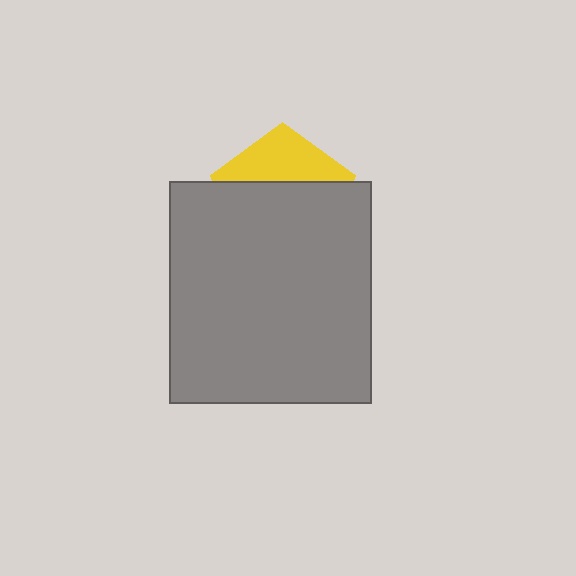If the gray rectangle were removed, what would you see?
You would see the complete yellow pentagon.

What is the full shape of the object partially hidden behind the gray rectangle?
The partially hidden object is a yellow pentagon.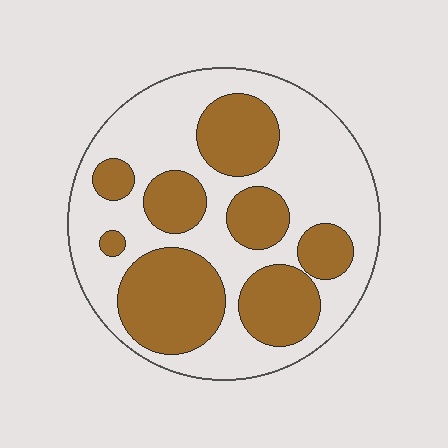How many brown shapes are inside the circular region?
8.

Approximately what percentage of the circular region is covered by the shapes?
Approximately 40%.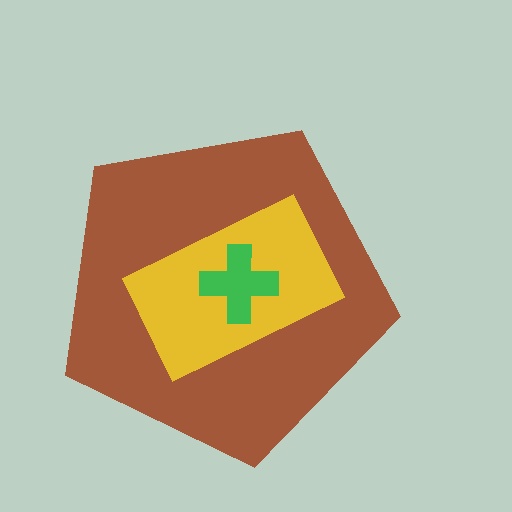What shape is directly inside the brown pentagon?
The yellow rectangle.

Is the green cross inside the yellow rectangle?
Yes.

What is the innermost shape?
The green cross.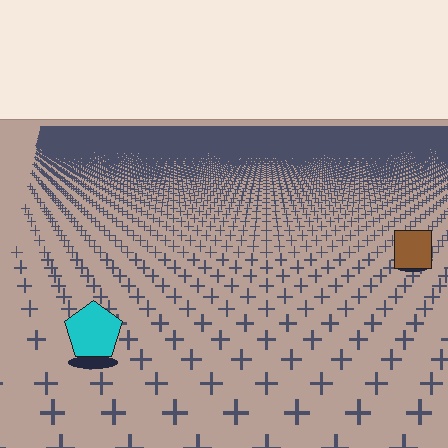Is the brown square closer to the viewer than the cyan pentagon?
No. The cyan pentagon is closer — you can tell from the texture gradient: the ground texture is coarser near it.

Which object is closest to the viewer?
The cyan pentagon is closest. The texture marks near it are larger and more spread out.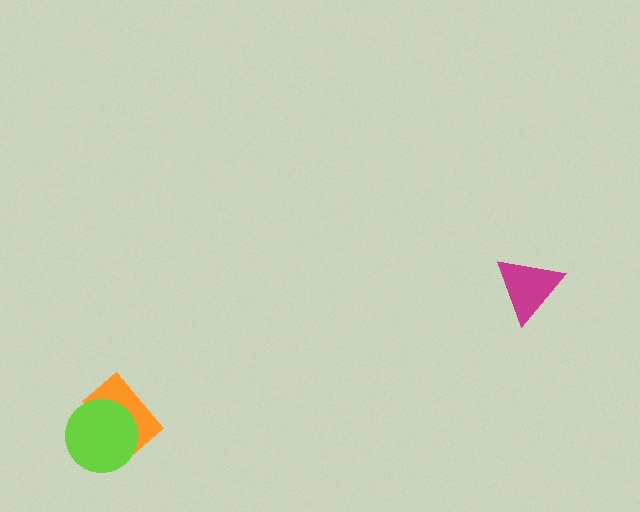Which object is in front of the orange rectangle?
The lime circle is in front of the orange rectangle.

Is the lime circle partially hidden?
No, no other shape covers it.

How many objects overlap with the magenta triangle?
0 objects overlap with the magenta triangle.